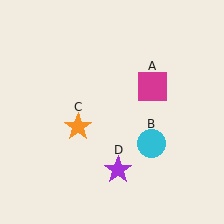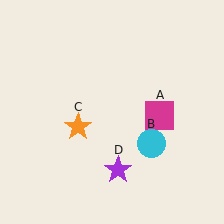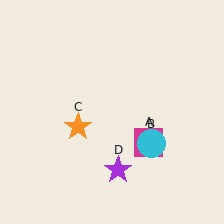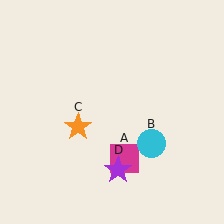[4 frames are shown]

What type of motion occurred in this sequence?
The magenta square (object A) rotated clockwise around the center of the scene.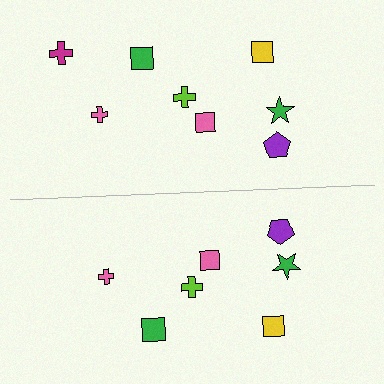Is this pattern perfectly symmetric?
No, the pattern is not perfectly symmetric. A magenta cross is missing from the bottom side.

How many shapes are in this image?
There are 15 shapes in this image.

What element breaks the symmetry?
A magenta cross is missing from the bottom side.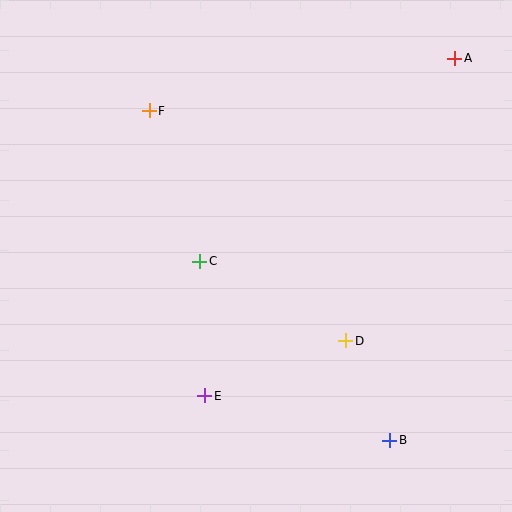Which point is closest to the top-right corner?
Point A is closest to the top-right corner.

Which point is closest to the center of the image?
Point C at (200, 261) is closest to the center.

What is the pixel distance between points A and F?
The distance between A and F is 310 pixels.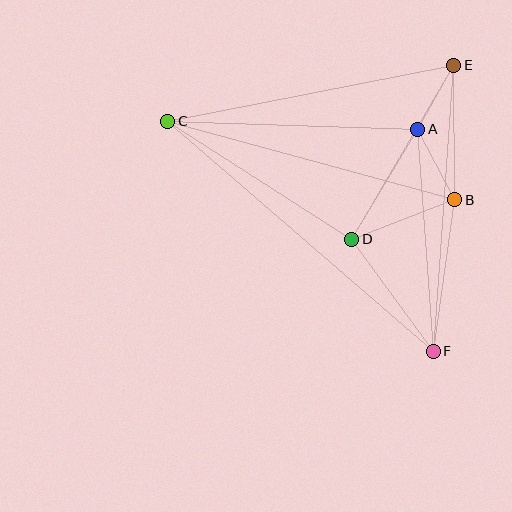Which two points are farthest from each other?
Points C and F are farthest from each other.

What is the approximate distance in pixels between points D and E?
The distance between D and E is approximately 202 pixels.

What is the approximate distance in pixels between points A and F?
The distance between A and F is approximately 222 pixels.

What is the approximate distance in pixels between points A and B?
The distance between A and B is approximately 79 pixels.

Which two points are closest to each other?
Points A and E are closest to each other.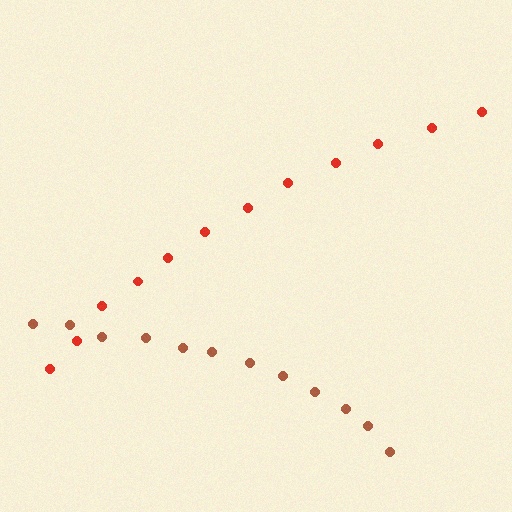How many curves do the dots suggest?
There are 2 distinct paths.